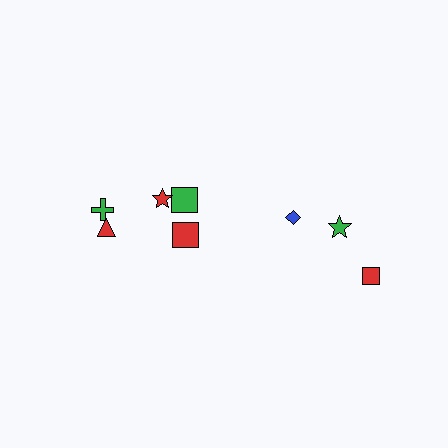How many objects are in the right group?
There are 3 objects.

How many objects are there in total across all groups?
There are 8 objects.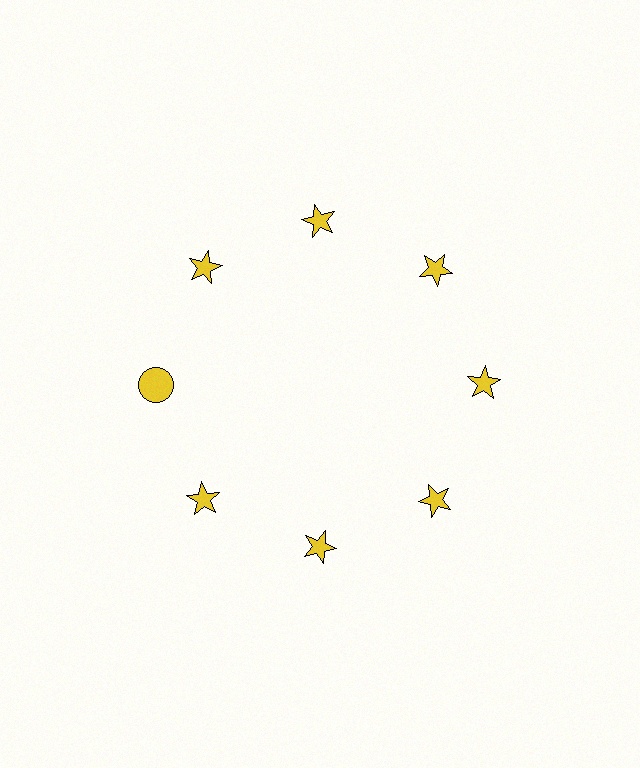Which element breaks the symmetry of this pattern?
The yellow circle at roughly the 9 o'clock position breaks the symmetry. All other shapes are yellow stars.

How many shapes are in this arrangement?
There are 8 shapes arranged in a ring pattern.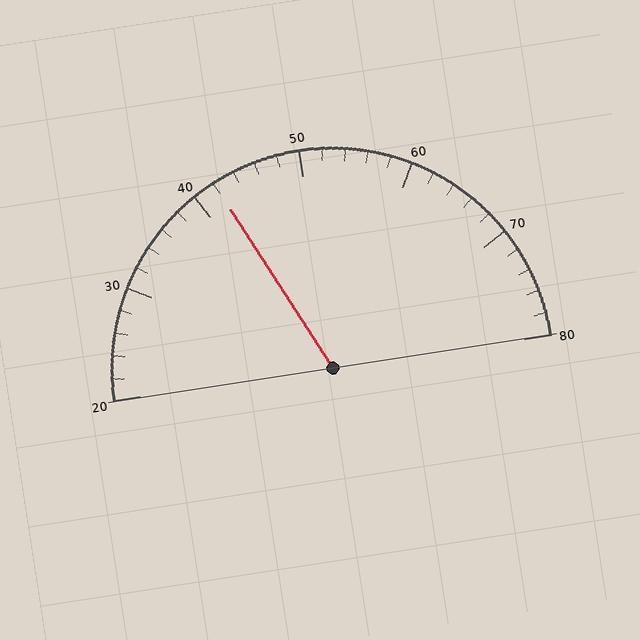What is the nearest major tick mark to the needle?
The nearest major tick mark is 40.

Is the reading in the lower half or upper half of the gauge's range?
The reading is in the lower half of the range (20 to 80).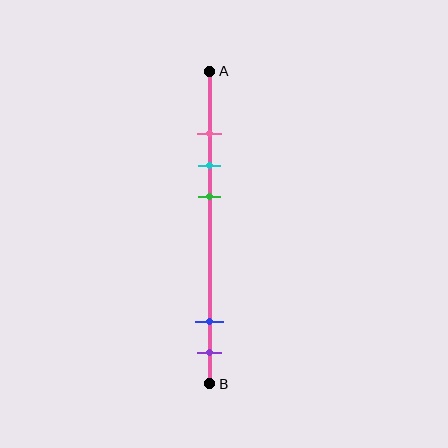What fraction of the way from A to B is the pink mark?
The pink mark is approximately 20% (0.2) of the way from A to B.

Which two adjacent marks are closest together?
The pink and cyan marks are the closest adjacent pair.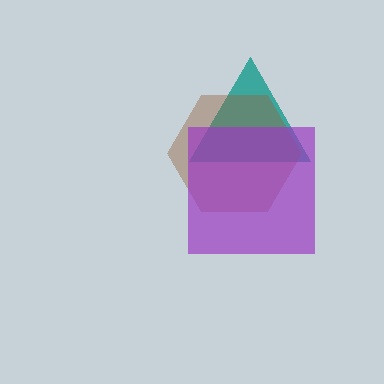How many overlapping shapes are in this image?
There are 3 overlapping shapes in the image.